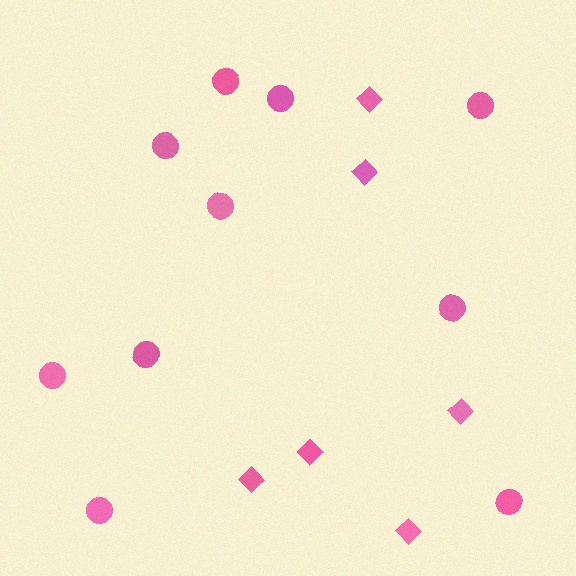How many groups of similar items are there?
There are 2 groups: one group of circles (10) and one group of diamonds (6).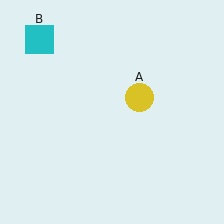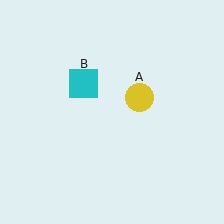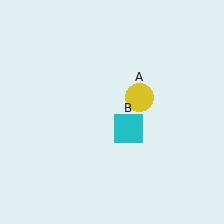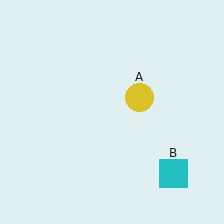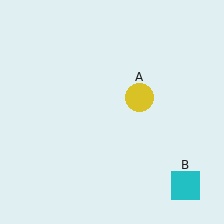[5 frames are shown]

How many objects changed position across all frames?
1 object changed position: cyan square (object B).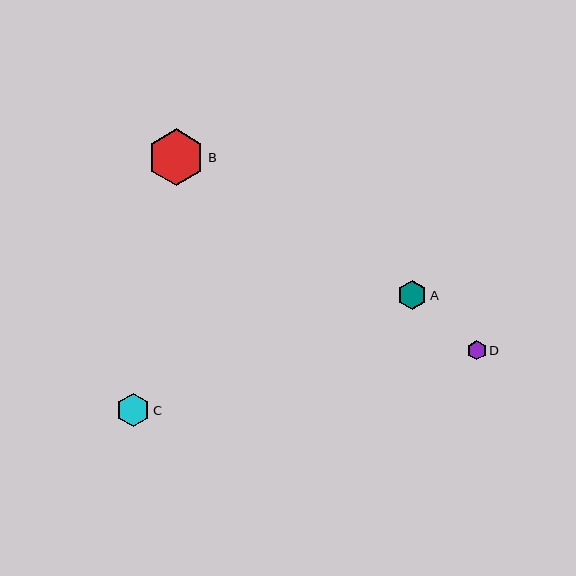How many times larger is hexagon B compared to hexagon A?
Hexagon B is approximately 1.9 times the size of hexagon A.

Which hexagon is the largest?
Hexagon B is the largest with a size of approximately 57 pixels.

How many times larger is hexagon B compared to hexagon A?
Hexagon B is approximately 1.9 times the size of hexagon A.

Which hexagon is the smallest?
Hexagon D is the smallest with a size of approximately 19 pixels.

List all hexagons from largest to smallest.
From largest to smallest: B, C, A, D.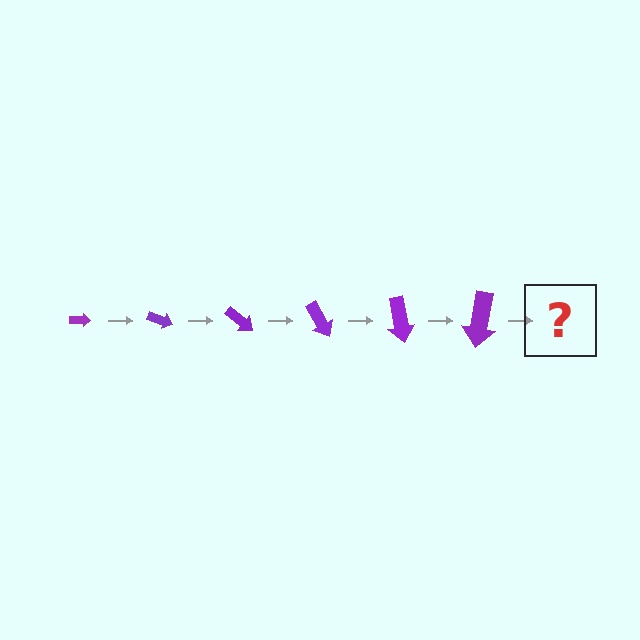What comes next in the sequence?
The next element should be an arrow, larger than the previous one and rotated 120 degrees from the start.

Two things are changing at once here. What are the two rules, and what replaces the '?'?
The two rules are that the arrow grows larger each step and it rotates 20 degrees each step. The '?' should be an arrow, larger than the previous one and rotated 120 degrees from the start.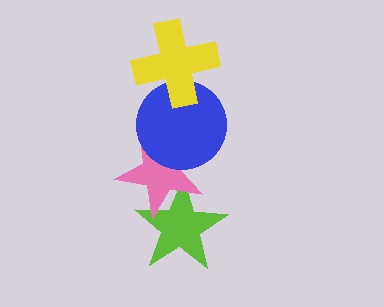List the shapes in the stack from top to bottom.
From top to bottom: the yellow cross, the blue circle, the pink star, the lime star.